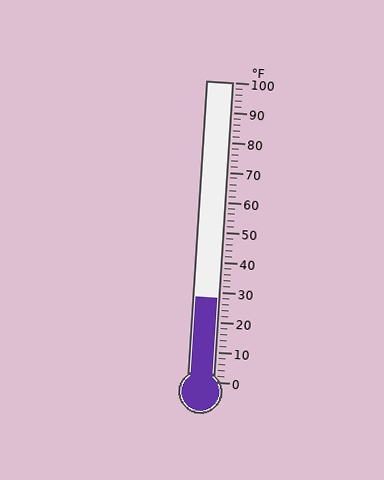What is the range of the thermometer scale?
The thermometer scale ranges from 0°F to 100°F.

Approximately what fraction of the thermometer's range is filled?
The thermometer is filled to approximately 30% of its range.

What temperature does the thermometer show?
The thermometer shows approximately 28°F.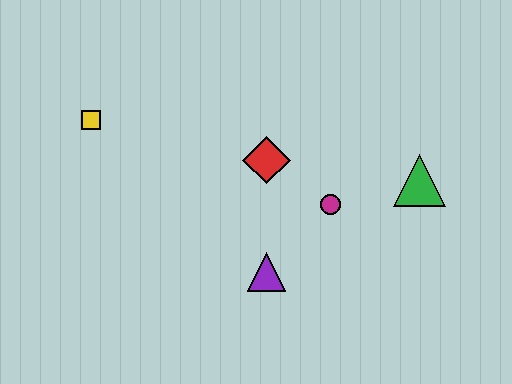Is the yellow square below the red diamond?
No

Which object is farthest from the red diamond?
The yellow square is farthest from the red diamond.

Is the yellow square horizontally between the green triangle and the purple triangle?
No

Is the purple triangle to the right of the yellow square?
Yes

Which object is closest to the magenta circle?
The red diamond is closest to the magenta circle.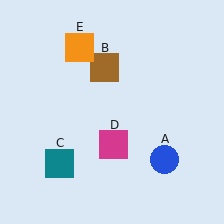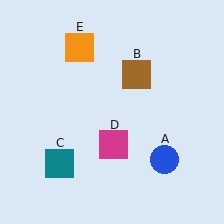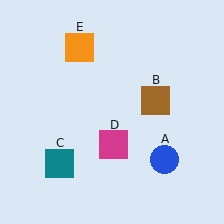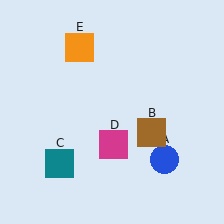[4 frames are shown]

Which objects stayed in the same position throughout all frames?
Blue circle (object A) and teal square (object C) and magenta square (object D) and orange square (object E) remained stationary.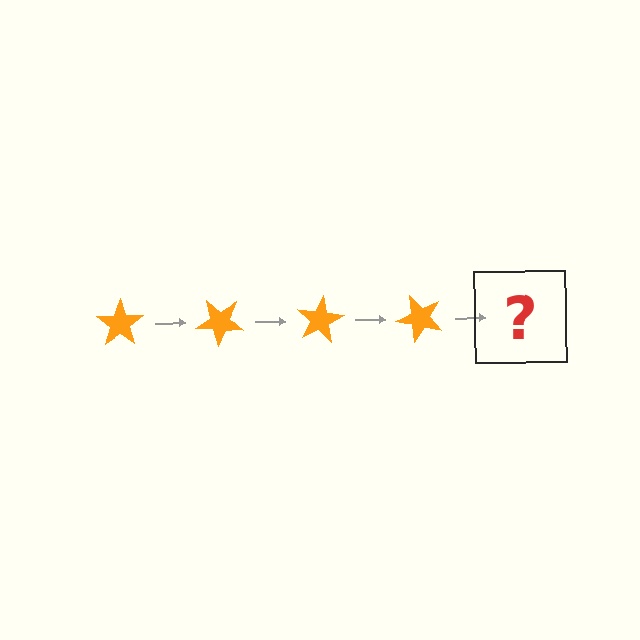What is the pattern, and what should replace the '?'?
The pattern is that the star rotates 40 degrees each step. The '?' should be an orange star rotated 160 degrees.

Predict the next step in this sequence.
The next step is an orange star rotated 160 degrees.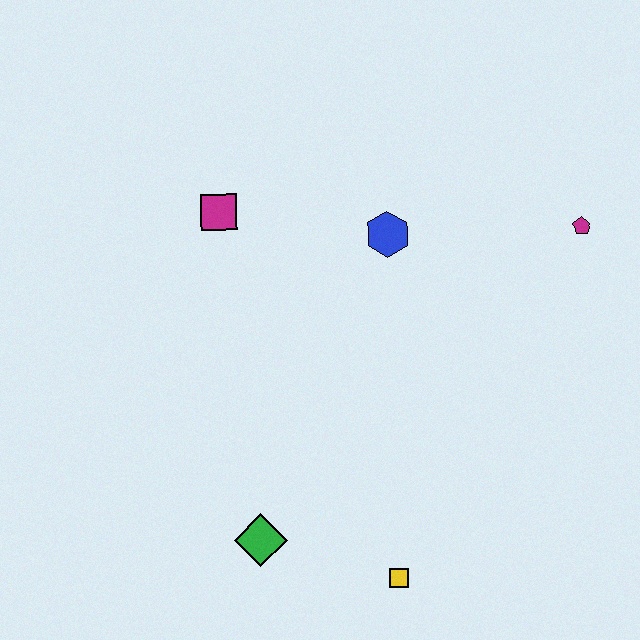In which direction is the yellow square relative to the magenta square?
The yellow square is below the magenta square.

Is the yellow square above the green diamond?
No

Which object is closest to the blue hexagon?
The magenta square is closest to the blue hexagon.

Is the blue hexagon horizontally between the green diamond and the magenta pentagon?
Yes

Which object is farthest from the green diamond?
The magenta pentagon is farthest from the green diamond.